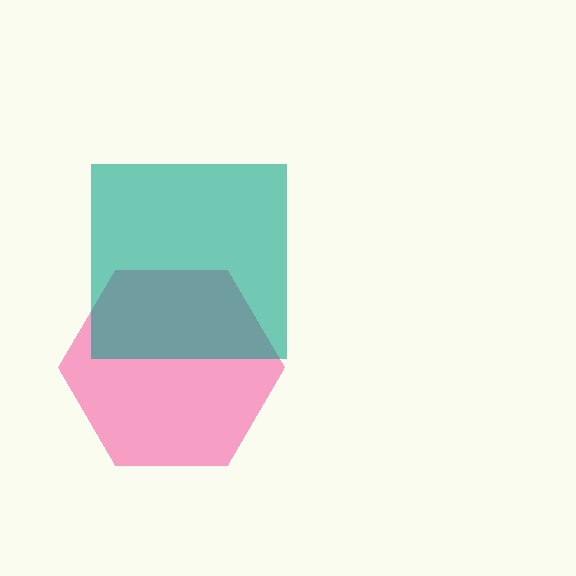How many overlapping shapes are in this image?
There are 2 overlapping shapes in the image.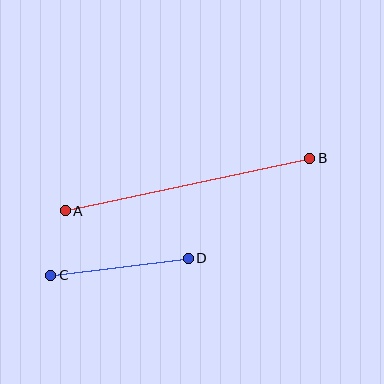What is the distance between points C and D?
The distance is approximately 139 pixels.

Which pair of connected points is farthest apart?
Points A and B are farthest apart.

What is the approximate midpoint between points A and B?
The midpoint is at approximately (188, 184) pixels.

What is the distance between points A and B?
The distance is approximately 250 pixels.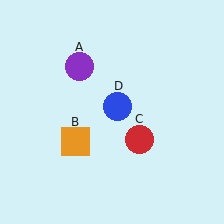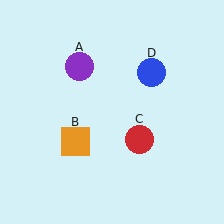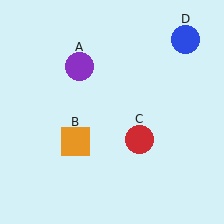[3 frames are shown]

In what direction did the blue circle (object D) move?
The blue circle (object D) moved up and to the right.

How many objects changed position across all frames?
1 object changed position: blue circle (object D).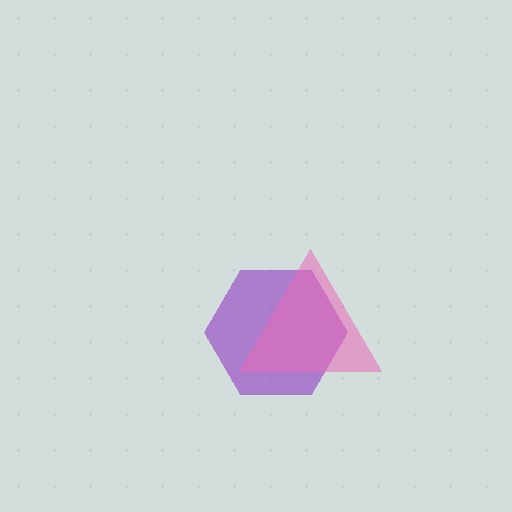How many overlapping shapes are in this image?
There are 2 overlapping shapes in the image.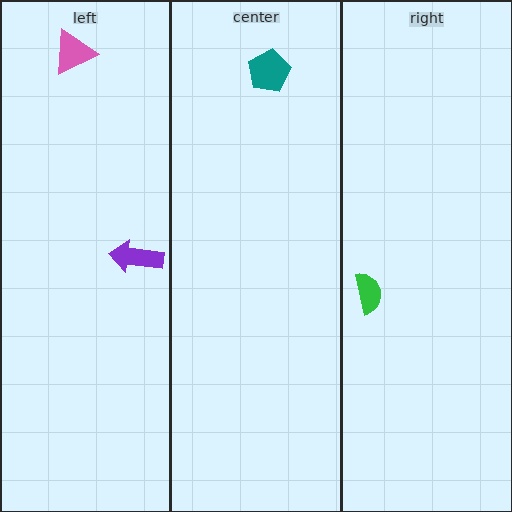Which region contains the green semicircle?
The right region.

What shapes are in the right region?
The green semicircle.